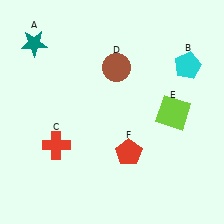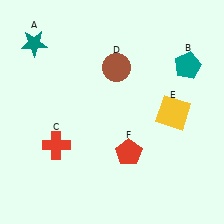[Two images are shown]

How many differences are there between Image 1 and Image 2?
There are 2 differences between the two images.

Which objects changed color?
B changed from cyan to teal. E changed from lime to yellow.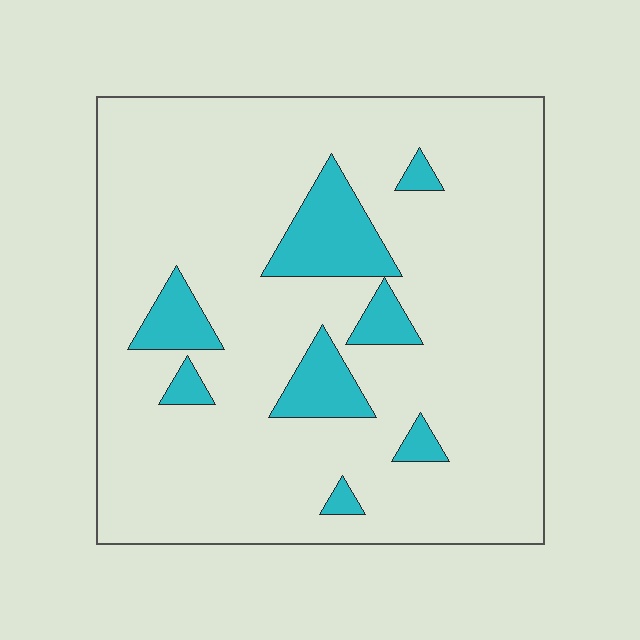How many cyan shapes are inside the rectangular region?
8.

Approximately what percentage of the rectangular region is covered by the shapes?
Approximately 15%.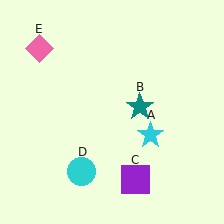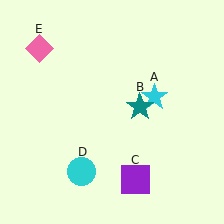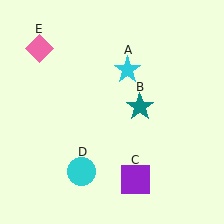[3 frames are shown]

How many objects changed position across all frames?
1 object changed position: cyan star (object A).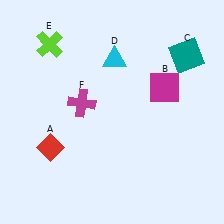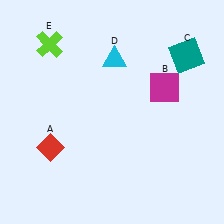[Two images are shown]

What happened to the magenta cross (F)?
The magenta cross (F) was removed in Image 2. It was in the top-left area of Image 1.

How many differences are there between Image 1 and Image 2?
There is 1 difference between the two images.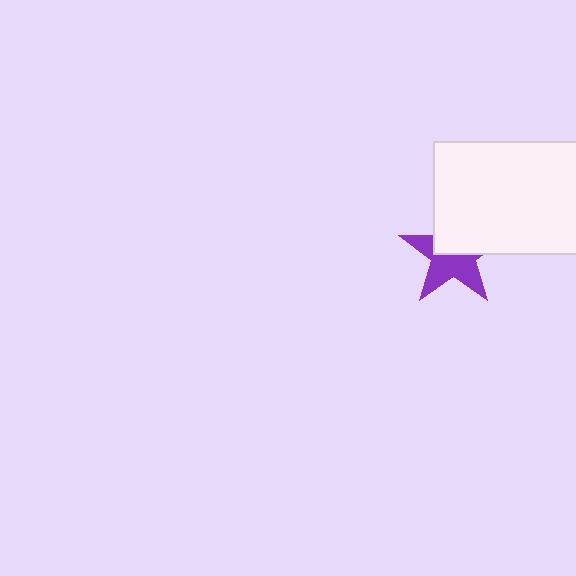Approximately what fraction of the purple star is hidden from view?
Roughly 45% of the purple star is hidden behind the white rectangle.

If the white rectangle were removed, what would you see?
You would see the complete purple star.